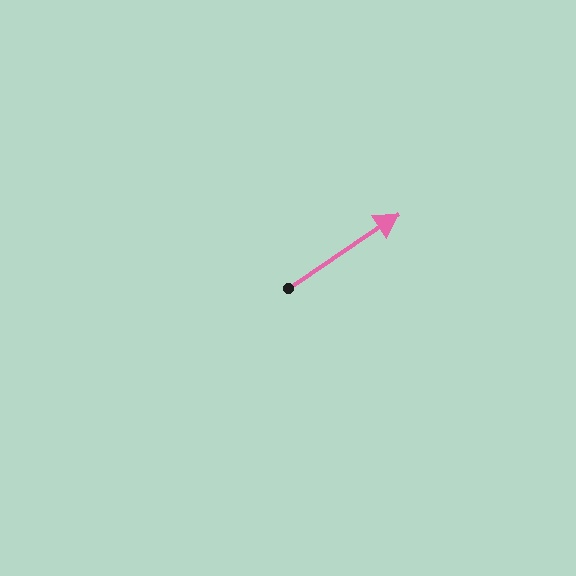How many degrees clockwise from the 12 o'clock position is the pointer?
Approximately 56 degrees.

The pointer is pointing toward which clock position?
Roughly 2 o'clock.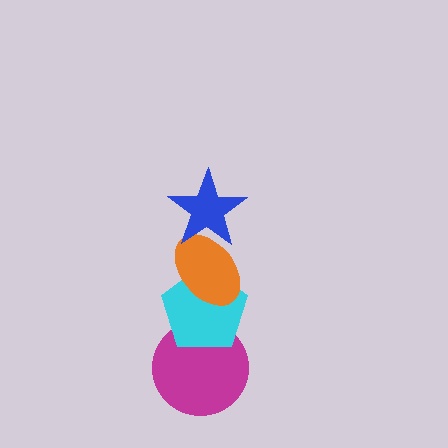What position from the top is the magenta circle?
The magenta circle is 4th from the top.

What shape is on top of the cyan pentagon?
The orange ellipse is on top of the cyan pentagon.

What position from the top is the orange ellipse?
The orange ellipse is 2nd from the top.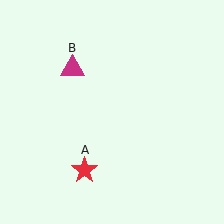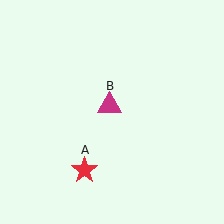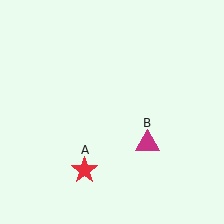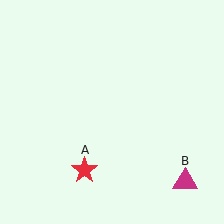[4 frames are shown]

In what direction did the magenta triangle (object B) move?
The magenta triangle (object B) moved down and to the right.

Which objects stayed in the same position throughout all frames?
Red star (object A) remained stationary.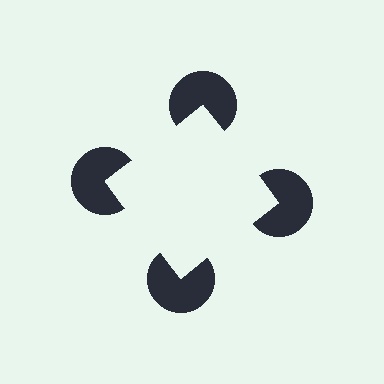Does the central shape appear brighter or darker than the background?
It typically appears slightly brighter than the background, even though no actual brightness change is drawn.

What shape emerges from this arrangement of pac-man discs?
An illusory square — its edges are inferred from the aligned wedge cuts in the pac-man discs, not physically drawn.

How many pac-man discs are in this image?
There are 4 — one at each vertex of the illusory square.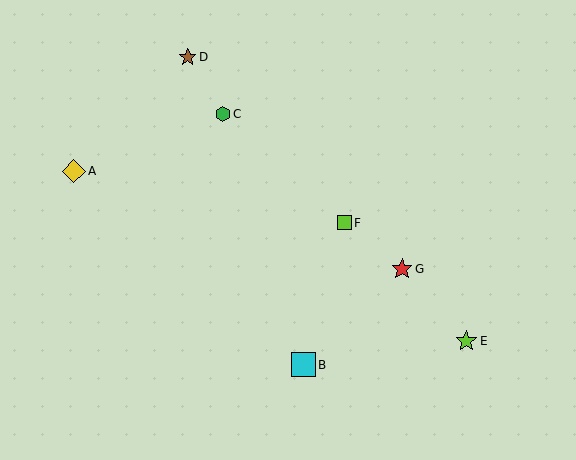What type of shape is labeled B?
Shape B is a cyan square.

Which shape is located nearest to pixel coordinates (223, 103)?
The green hexagon (labeled C) at (223, 114) is nearest to that location.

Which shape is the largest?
The cyan square (labeled B) is the largest.